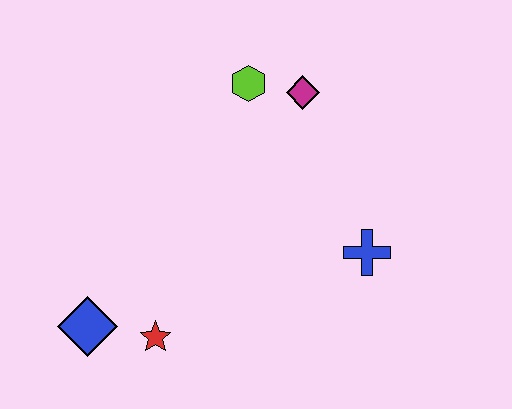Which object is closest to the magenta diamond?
The lime hexagon is closest to the magenta diamond.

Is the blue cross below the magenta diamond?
Yes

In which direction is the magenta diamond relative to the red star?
The magenta diamond is above the red star.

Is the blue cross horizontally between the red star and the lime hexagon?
No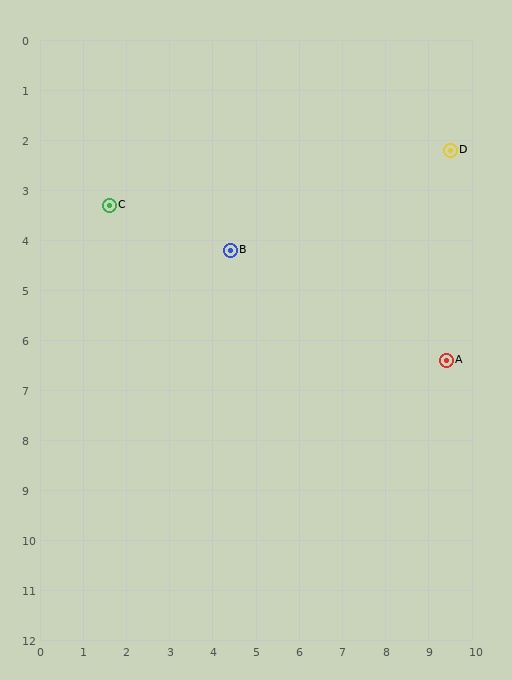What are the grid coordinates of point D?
Point D is at approximately (9.5, 2.2).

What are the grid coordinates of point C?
Point C is at approximately (1.6, 3.3).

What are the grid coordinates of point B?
Point B is at approximately (4.4, 4.2).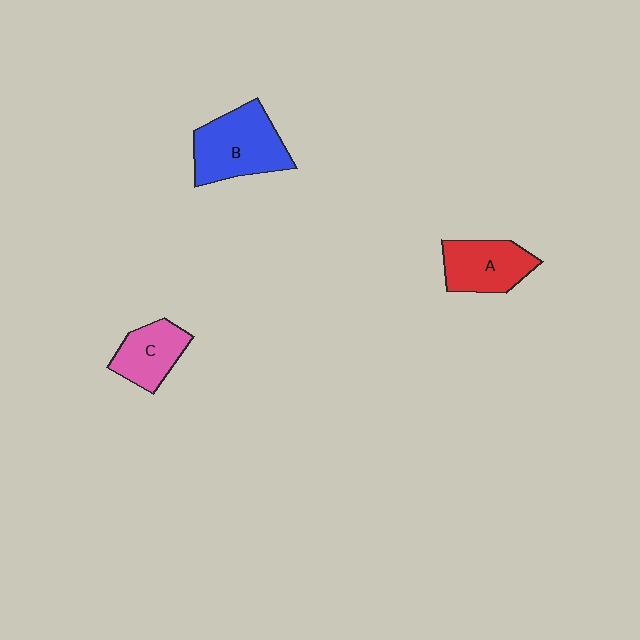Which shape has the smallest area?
Shape C (pink).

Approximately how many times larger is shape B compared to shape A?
Approximately 1.3 times.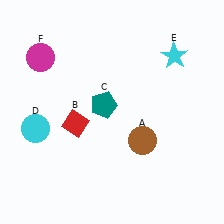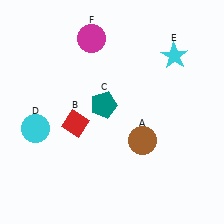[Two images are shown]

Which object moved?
The magenta circle (F) moved right.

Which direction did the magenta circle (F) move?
The magenta circle (F) moved right.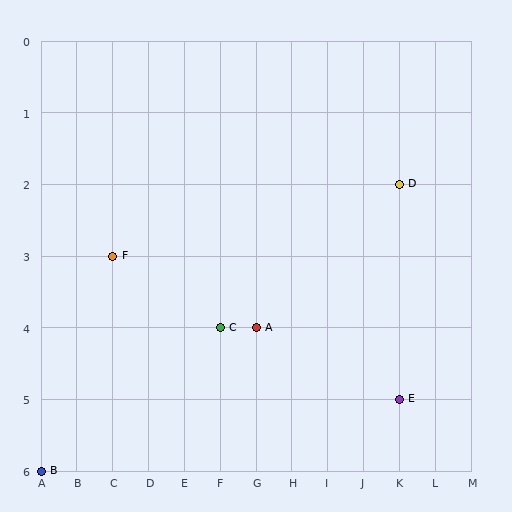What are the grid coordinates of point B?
Point B is at grid coordinates (A, 6).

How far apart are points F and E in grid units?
Points F and E are 8 columns and 2 rows apart (about 8.2 grid units diagonally).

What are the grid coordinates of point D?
Point D is at grid coordinates (K, 2).